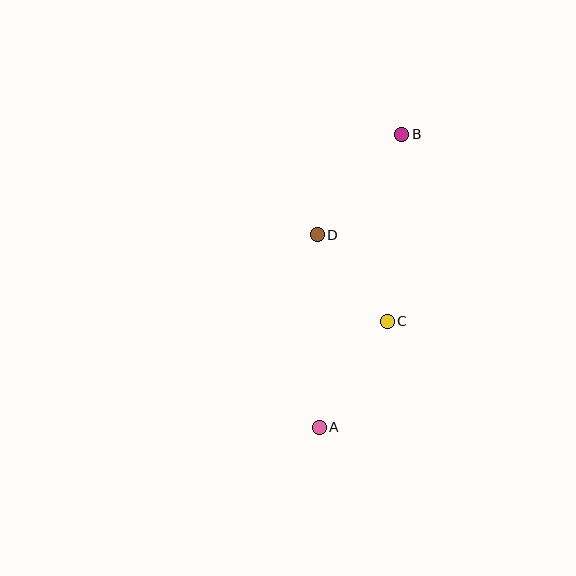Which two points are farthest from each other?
Points A and B are farthest from each other.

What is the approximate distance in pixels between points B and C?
The distance between B and C is approximately 187 pixels.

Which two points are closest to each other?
Points C and D are closest to each other.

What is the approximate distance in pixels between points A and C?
The distance between A and C is approximately 126 pixels.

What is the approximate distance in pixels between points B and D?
The distance between B and D is approximately 131 pixels.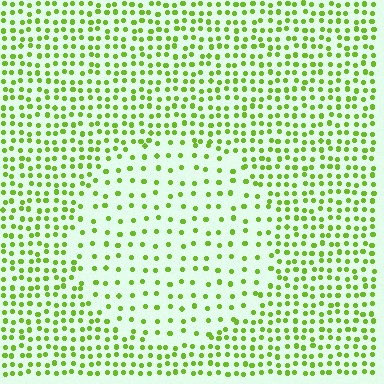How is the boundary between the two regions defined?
The boundary is defined by a change in element density (approximately 2.1x ratio). All elements are the same color, size, and shape.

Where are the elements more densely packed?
The elements are more densely packed outside the circle boundary.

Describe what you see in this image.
The image contains small lime elements arranged at two different densities. A circle-shaped region is visible where the elements are less densely packed than the surrounding area.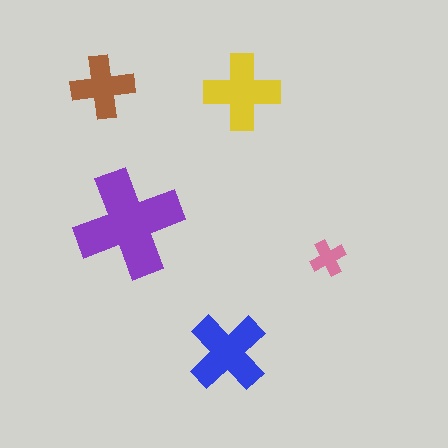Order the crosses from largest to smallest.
the purple one, the blue one, the yellow one, the brown one, the pink one.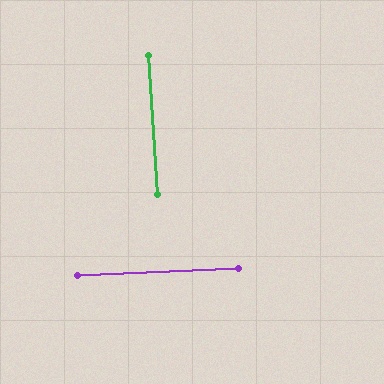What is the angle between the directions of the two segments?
Approximately 89 degrees.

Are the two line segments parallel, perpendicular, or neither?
Perpendicular — they meet at approximately 89°.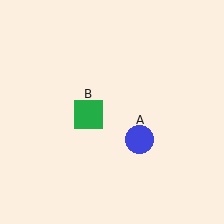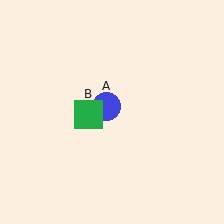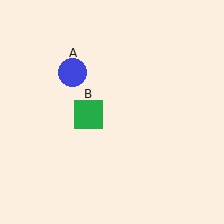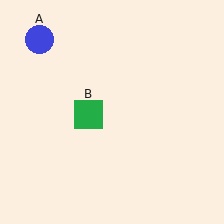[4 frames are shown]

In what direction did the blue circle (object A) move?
The blue circle (object A) moved up and to the left.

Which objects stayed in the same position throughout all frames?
Green square (object B) remained stationary.